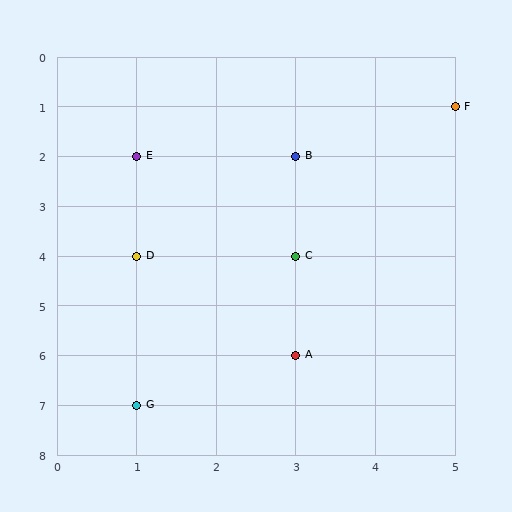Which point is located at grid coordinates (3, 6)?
Point A is at (3, 6).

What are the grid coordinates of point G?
Point G is at grid coordinates (1, 7).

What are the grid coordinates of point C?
Point C is at grid coordinates (3, 4).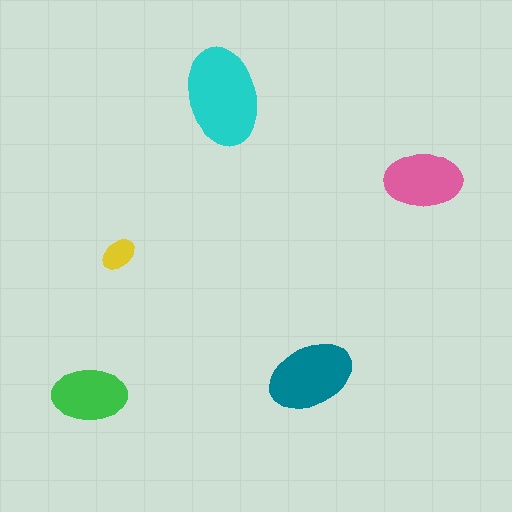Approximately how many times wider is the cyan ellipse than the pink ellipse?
About 1.5 times wider.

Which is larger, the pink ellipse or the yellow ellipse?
The pink one.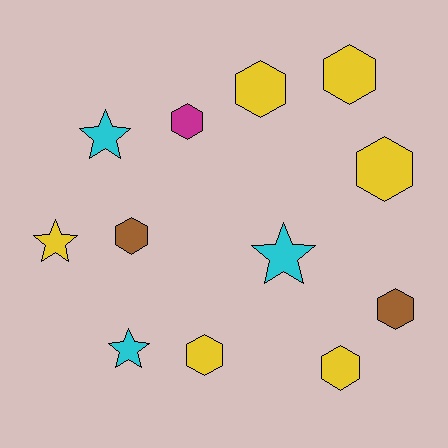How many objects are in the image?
There are 12 objects.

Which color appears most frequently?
Yellow, with 6 objects.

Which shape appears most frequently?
Hexagon, with 8 objects.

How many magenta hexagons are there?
There is 1 magenta hexagon.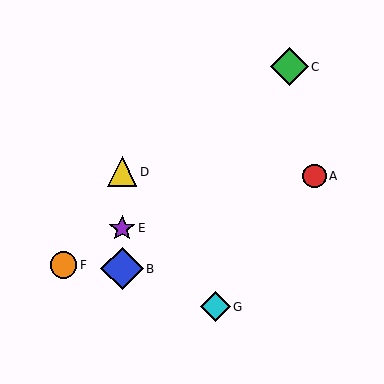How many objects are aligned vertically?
3 objects (B, D, E) are aligned vertically.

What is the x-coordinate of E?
Object E is at x≈122.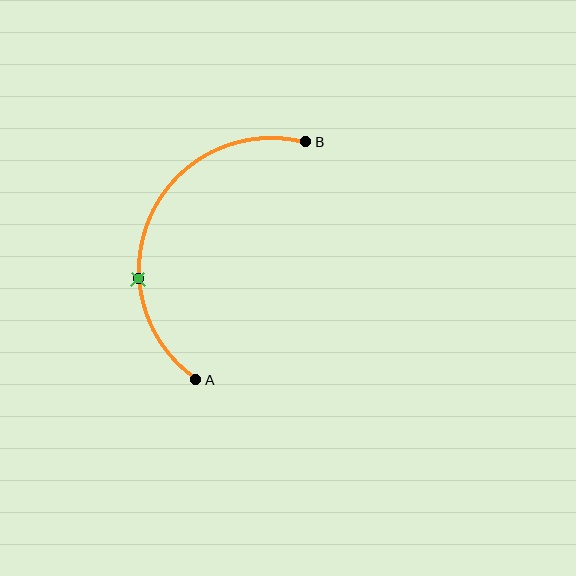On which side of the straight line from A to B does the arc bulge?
The arc bulges to the left of the straight line connecting A and B.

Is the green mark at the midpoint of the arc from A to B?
No. The green mark lies on the arc but is closer to endpoint A. The arc midpoint would be at the point on the curve equidistant along the arc from both A and B.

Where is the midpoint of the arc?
The arc midpoint is the point on the curve farthest from the straight line joining A and B. It sits to the left of that line.